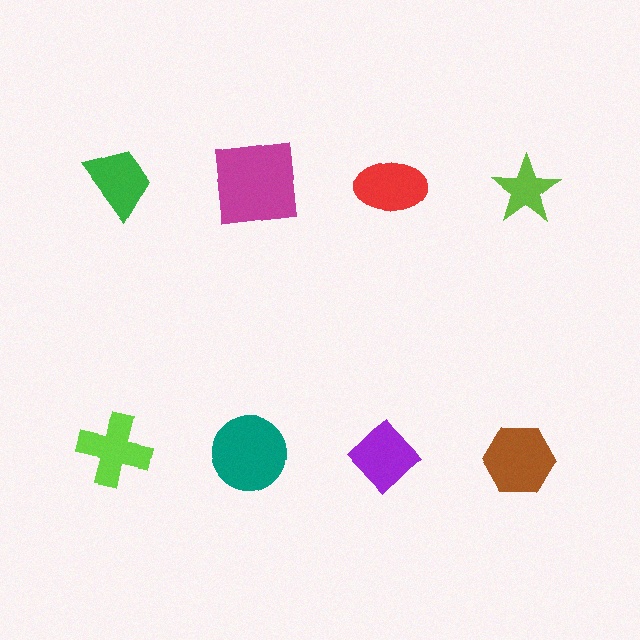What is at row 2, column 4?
A brown hexagon.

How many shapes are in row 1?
4 shapes.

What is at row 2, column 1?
A lime cross.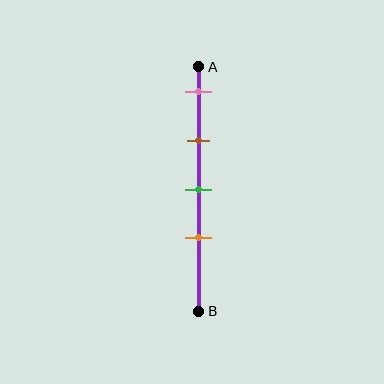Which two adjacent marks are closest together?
The green and orange marks are the closest adjacent pair.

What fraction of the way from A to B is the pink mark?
The pink mark is approximately 10% (0.1) of the way from A to B.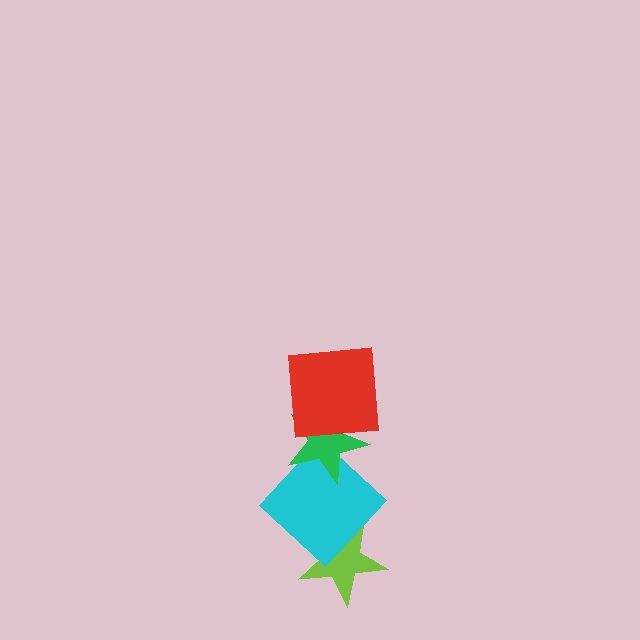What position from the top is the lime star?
The lime star is 4th from the top.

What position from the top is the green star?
The green star is 2nd from the top.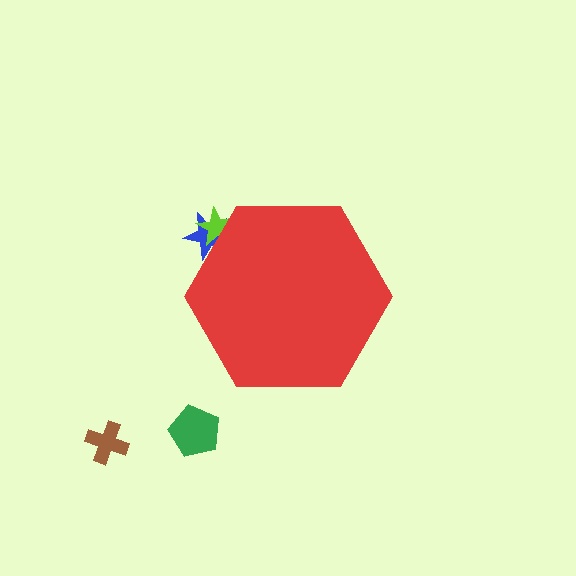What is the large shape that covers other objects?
A red hexagon.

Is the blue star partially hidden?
Yes, the blue star is partially hidden behind the red hexagon.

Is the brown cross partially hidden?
No, the brown cross is fully visible.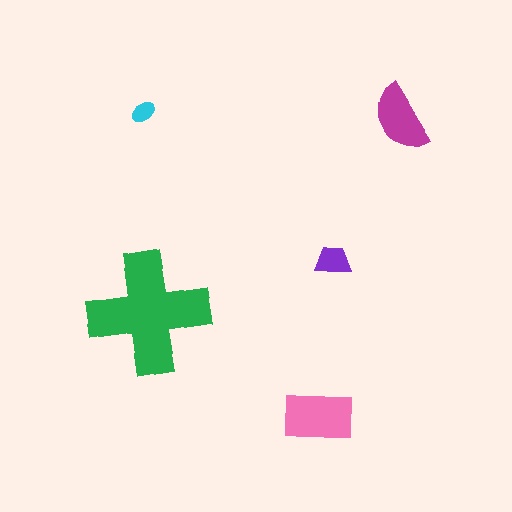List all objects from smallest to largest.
The cyan ellipse, the purple trapezoid, the magenta semicircle, the pink rectangle, the green cross.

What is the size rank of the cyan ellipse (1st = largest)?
5th.